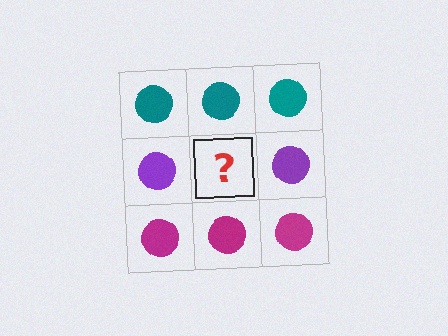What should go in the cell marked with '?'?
The missing cell should contain a purple circle.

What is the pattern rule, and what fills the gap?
The rule is that each row has a consistent color. The gap should be filled with a purple circle.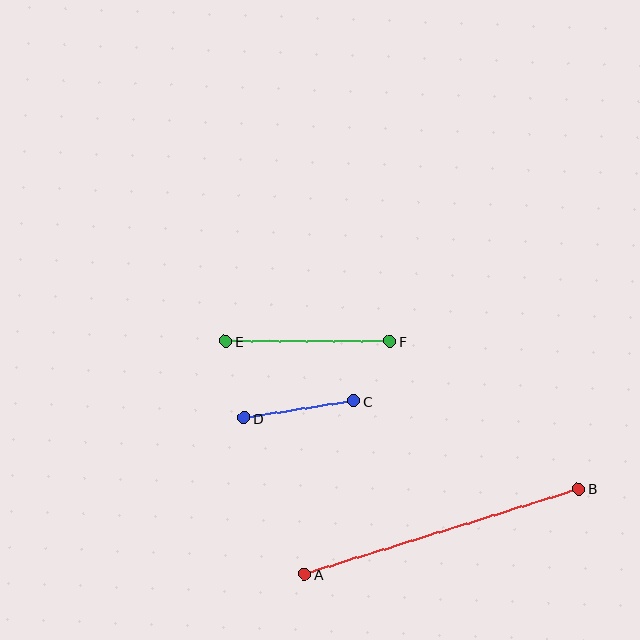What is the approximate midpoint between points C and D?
The midpoint is at approximately (299, 410) pixels.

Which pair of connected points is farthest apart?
Points A and B are farthest apart.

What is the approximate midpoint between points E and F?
The midpoint is at approximately (308, 341) pixels.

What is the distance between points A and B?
The distance is approximately 287 pixels.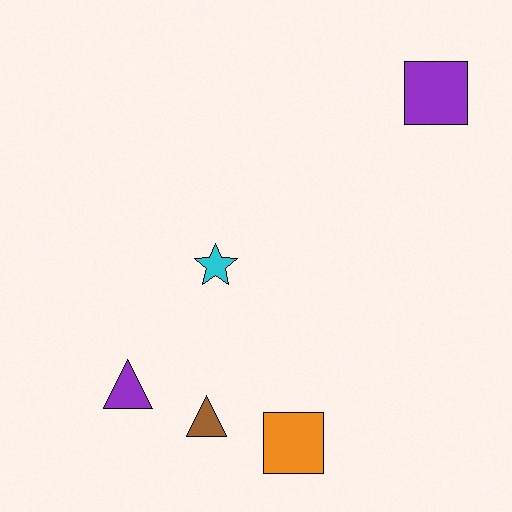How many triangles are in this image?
There are 2 triangles.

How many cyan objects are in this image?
There is 1 cyan object.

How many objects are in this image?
There are 5 objects.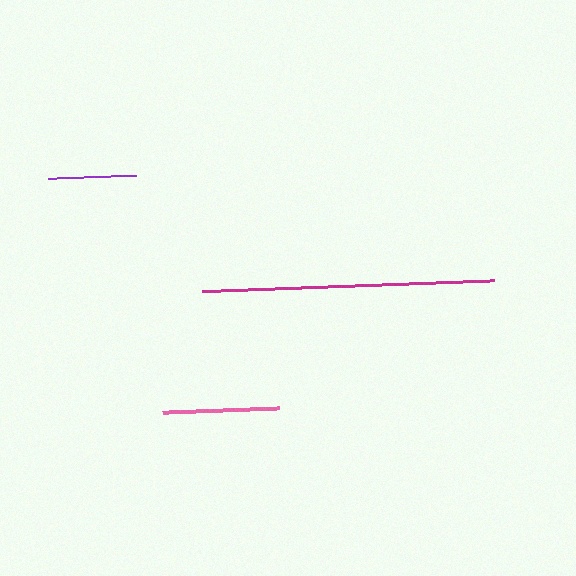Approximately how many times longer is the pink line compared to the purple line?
The pink line is approximately 1.3 times the length of the purple line.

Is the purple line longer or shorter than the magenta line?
The magenta line is longer than the purple line.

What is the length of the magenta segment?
The magenta segment is approximately 292 pixels long.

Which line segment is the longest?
The magenta line is the longest at approximately 292 pixels.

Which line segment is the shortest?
The purple line is the shortest at approximately 88 pixels.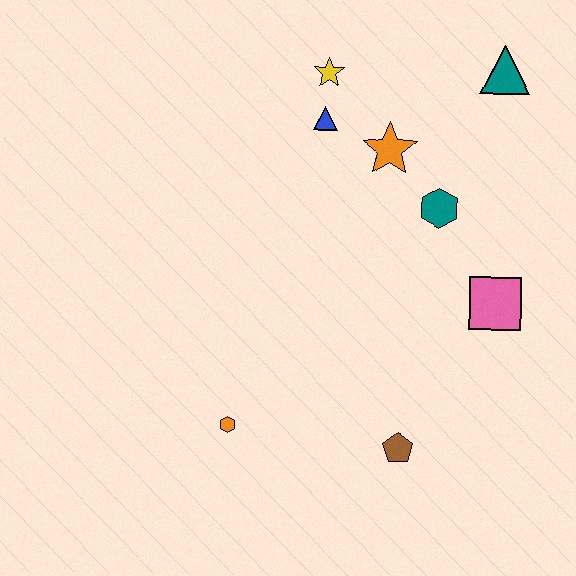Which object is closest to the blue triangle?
The yellow star is closest to the blue triangle.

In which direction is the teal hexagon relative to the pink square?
The teal hexagon is above the pink square.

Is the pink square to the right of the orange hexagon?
Yes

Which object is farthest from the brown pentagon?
The teal triangle is farthest from the brown pentagon.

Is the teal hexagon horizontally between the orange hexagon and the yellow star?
No